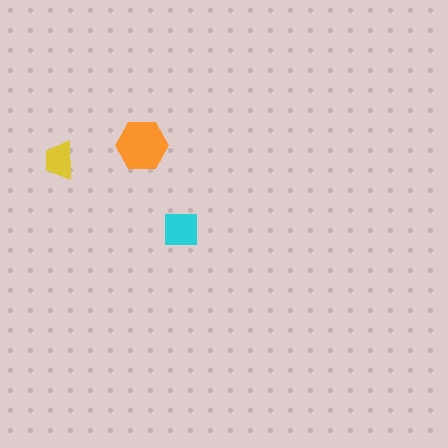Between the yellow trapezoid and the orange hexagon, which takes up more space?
The orange hexagon.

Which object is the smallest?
The yellow trapezoid.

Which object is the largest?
The orange hexagon.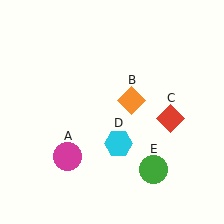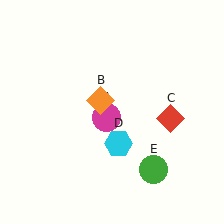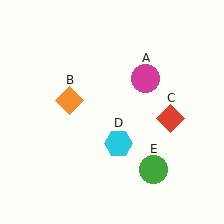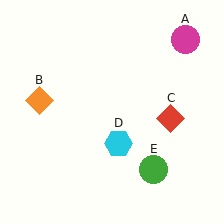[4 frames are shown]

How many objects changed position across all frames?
2 objects changed position: magenta circle (object A), orange diamond (object B).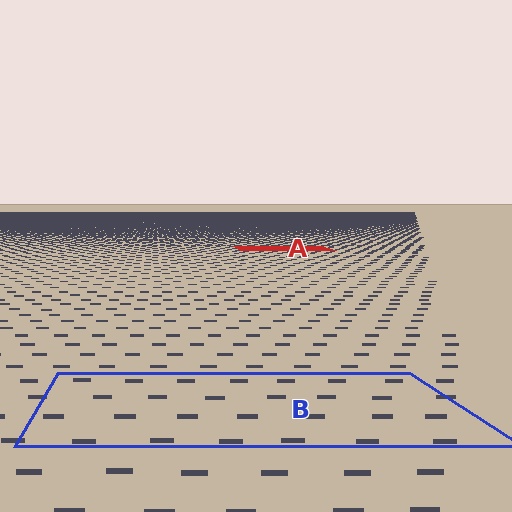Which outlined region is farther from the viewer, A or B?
Region A is farther from the viewer — the texture elements inside it appear smaller and more densely packed.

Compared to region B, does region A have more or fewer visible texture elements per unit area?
Region A has more texture elements per unit area — they are packed more densely because it is farther away.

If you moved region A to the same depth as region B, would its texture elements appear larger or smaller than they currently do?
They would appear larger. At a closer depth, the same texture elements are projected at a bigger on-screen size.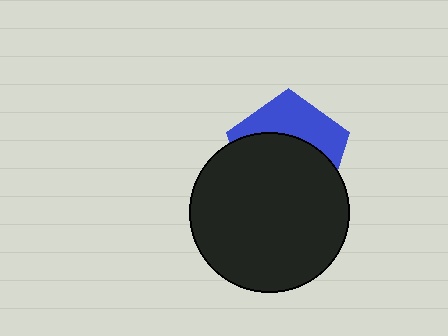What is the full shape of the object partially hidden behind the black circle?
The partially hidden object is a blue pentagon.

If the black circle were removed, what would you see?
You would see the complete blue pentagon.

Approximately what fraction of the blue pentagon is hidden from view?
Roughly 62% of the blue pentagon is hidden behind the black circle.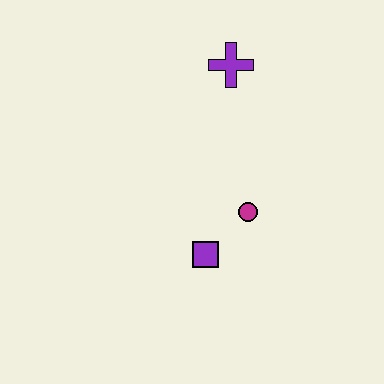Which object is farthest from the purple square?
The purple cross is farthest from the purple square.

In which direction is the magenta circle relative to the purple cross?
The magenta circle is below the purple cross.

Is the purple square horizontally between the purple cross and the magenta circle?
No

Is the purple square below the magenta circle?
Yes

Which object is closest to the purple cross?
The magenta circle is closest to the purple cross.